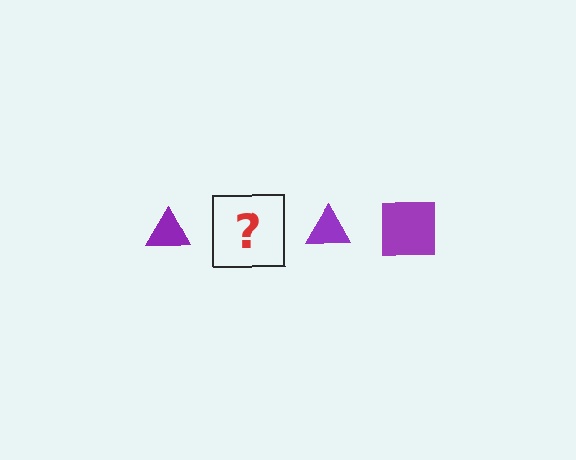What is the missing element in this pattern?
The missing element is a purple square.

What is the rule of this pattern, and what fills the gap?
The rule is that the pattern cycles through triangle, square shapes in purple. The gap should be filled with a purple square.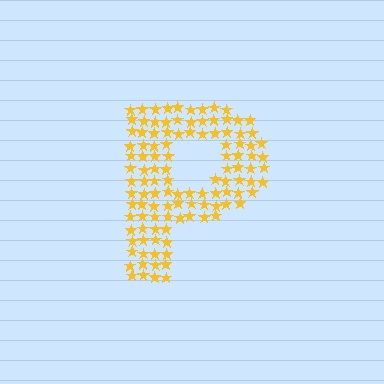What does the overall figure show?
The overall figure shows the letter P.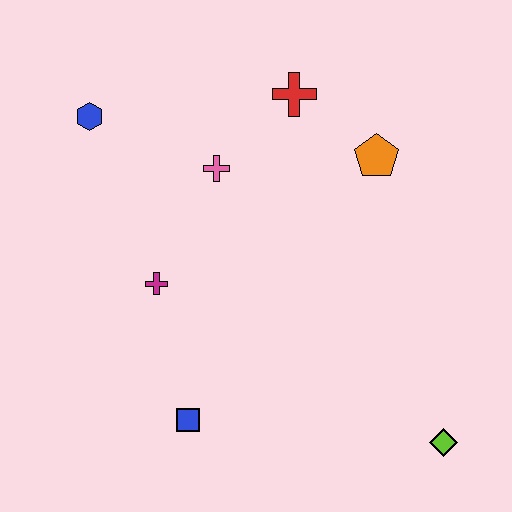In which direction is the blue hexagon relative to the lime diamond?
The blue hexagon is to the left of the lime diamond.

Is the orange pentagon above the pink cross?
Yes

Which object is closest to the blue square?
The magenta cross is closest to the blue square.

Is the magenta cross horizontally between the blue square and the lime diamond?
No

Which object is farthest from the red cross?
The lime diamond is farthest from the red cross.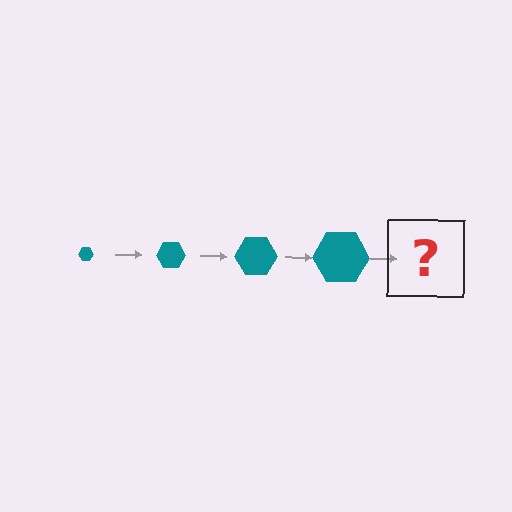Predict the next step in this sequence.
The next step is a teal hexagon, larger than the previous one.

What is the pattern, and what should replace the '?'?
The pattern is that the hexagon gets progressively larger each step. The '?' should be a teal hexagon, larger than the previous one.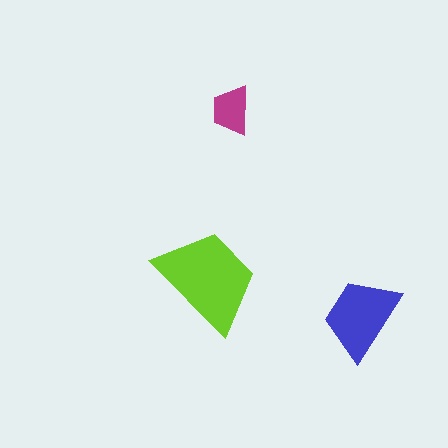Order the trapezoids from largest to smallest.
the lime one, the blue one, the magenta one.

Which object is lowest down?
The blue trapezoid is bottommost.